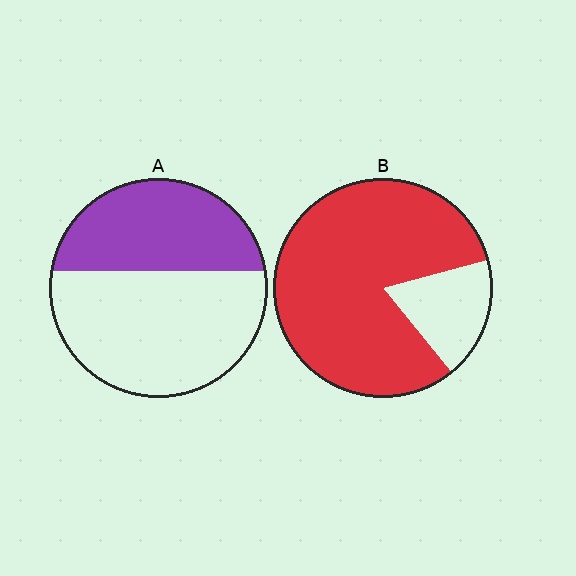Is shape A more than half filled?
No.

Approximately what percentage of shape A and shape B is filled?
A is approximately 40% and B is approximately 80%.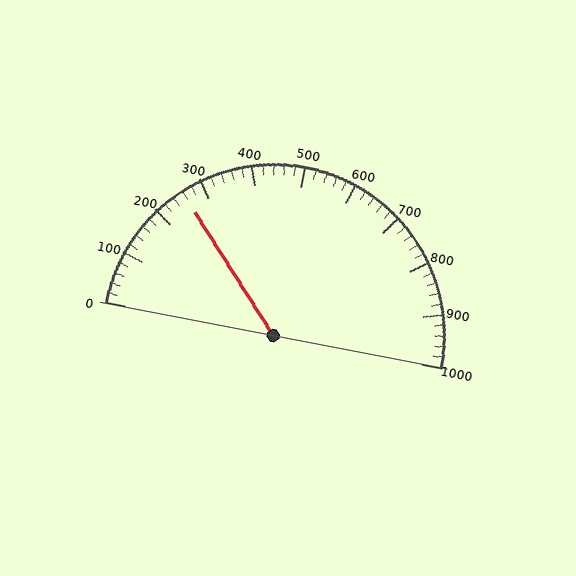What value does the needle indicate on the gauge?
The needle indicates approximately 260.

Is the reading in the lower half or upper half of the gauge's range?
The reading is in the lower half of the range (0 to 1000).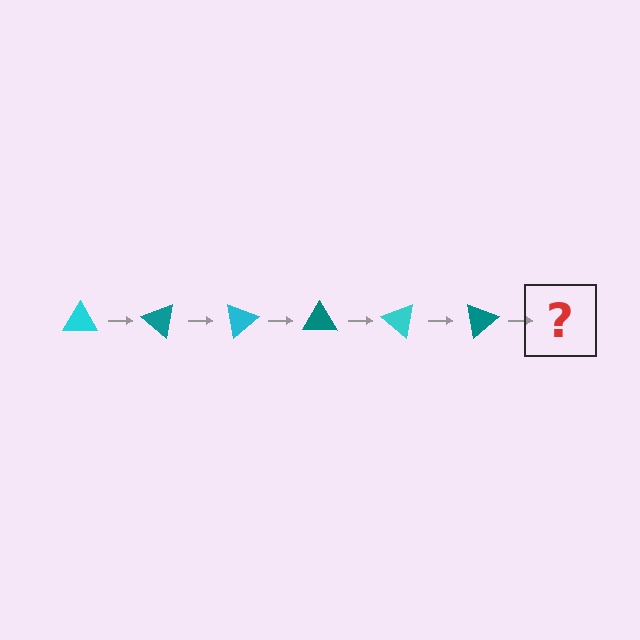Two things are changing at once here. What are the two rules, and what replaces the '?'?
The two rules are that it rotates 40 degrees each step and the color cycles through cyan and teal. The '?' should be a cyan triangle, rotated 240 degrees from the start.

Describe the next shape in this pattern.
It should be a cyan triangle, rotated 240 degrees from the start.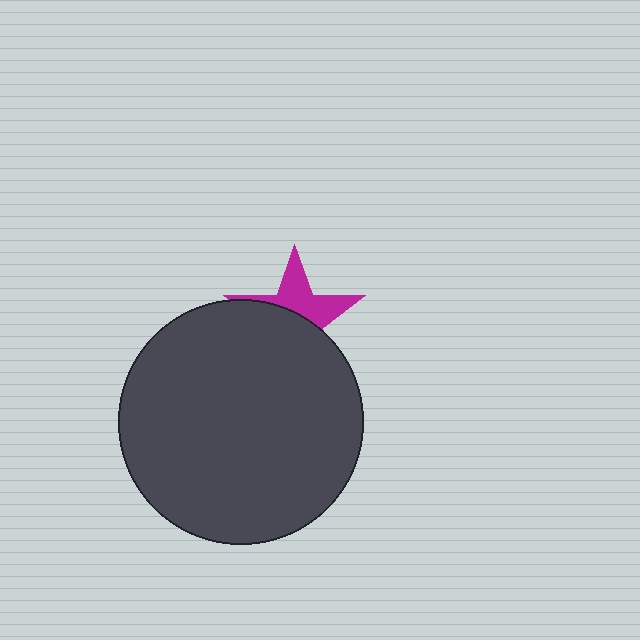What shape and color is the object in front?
The object in front is a dark gray circle.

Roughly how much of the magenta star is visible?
A small part of it is visible (roughly 43%).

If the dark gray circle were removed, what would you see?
You would see the complete magenta star.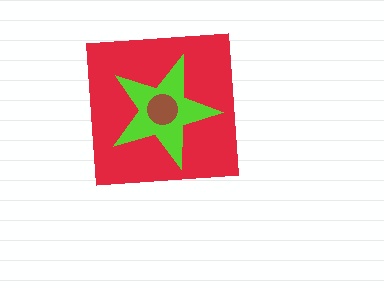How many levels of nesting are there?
3.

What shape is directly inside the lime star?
The brown circle.